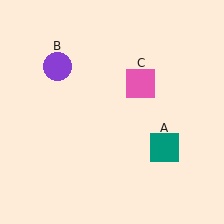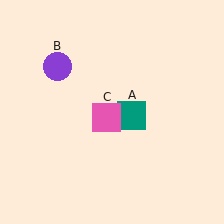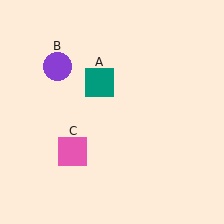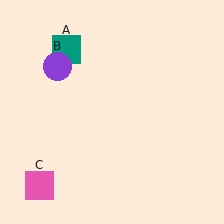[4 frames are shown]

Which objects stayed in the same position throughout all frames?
Purple circle (object B) remained stationary.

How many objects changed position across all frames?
2 objects changed position: teal square (object A), pink square (object C).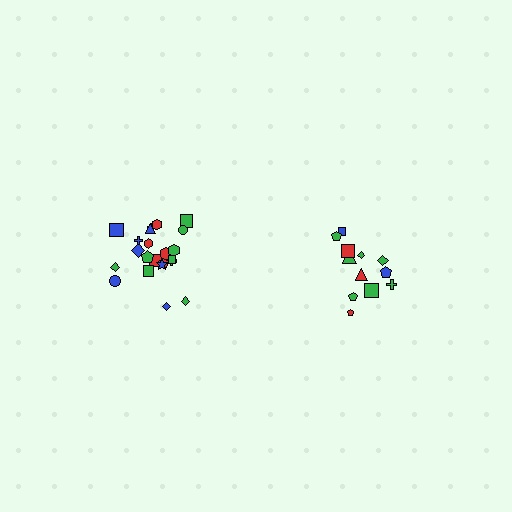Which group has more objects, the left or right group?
The left group.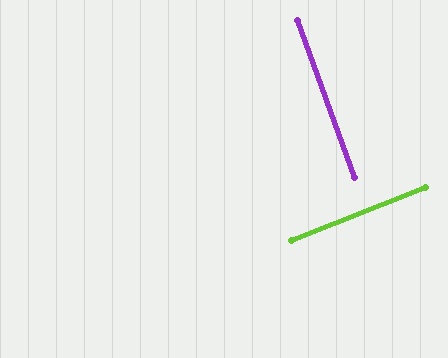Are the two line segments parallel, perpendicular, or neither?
Perpendicular — they meet at approximately 88°.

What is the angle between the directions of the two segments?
Approximately 88 degrees.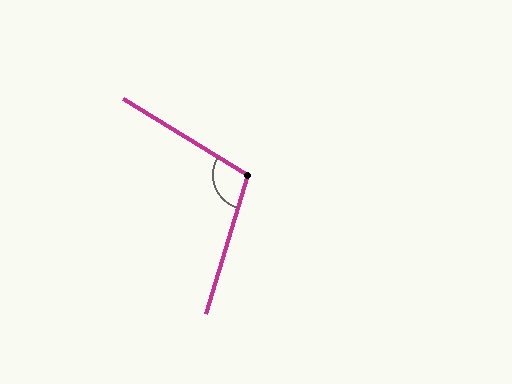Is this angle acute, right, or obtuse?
It is obtuse.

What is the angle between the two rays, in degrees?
Approximately 105 degrees.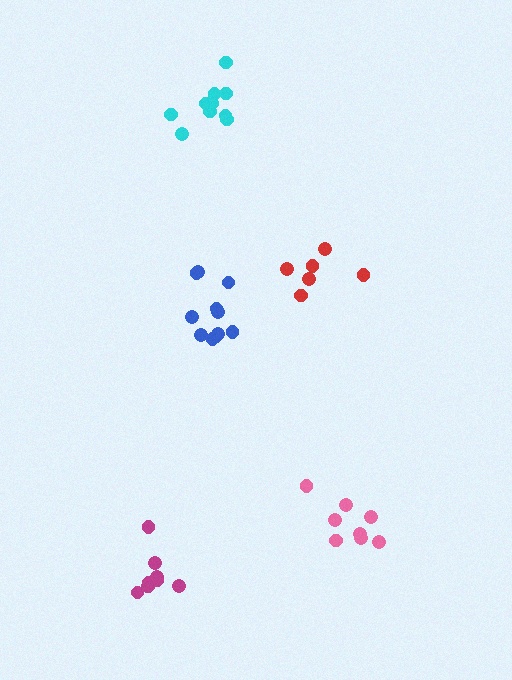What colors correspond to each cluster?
The clusters are colored: blue, pink, cyan, red, magenta.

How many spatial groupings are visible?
There are 5 spatial groupings.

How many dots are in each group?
Group 1: 11 dots, Group 2: 8 dots, Group 3: 10 dots, Group 4: 6 dots, Group 5: 8 dots (43 total).